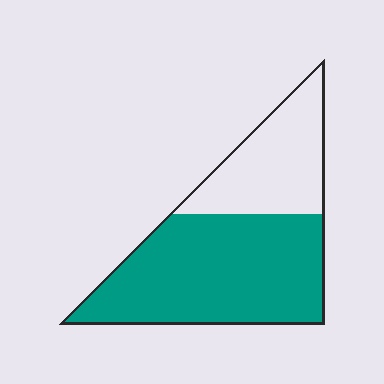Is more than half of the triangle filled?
Yes.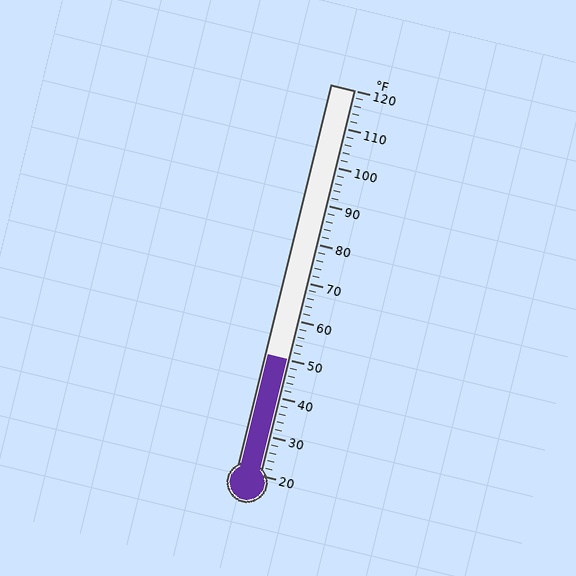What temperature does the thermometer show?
The thermometer shows approximately 50°F.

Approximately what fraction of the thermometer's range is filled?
The thermometer is filled to approximately 30% of its range.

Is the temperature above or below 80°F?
The temperature is below 80°F.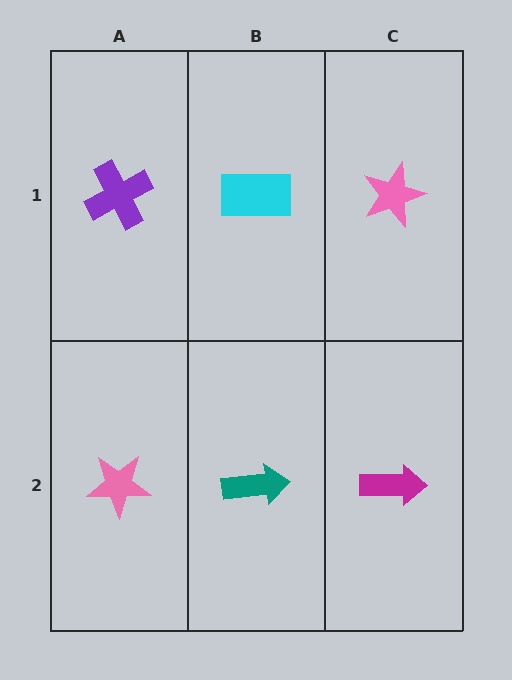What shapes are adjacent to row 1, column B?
A teal arrow (row 2, column B), a purple cross (row 1, column A), a pink star (row 1, column C).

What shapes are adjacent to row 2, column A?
A purple cross (row 1, column A), a teal arrow (row 2, column B).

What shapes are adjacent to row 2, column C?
A pink star (row 1, column C), a teal arrow (row 2, column B).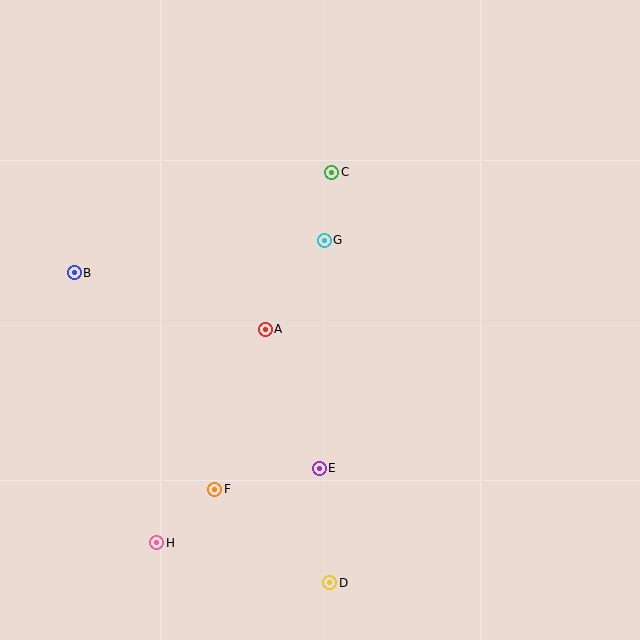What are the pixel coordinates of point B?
Point B is at (74, 273).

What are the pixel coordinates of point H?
Point H is at (157, 543).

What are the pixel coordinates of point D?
Point D is at (330, 583).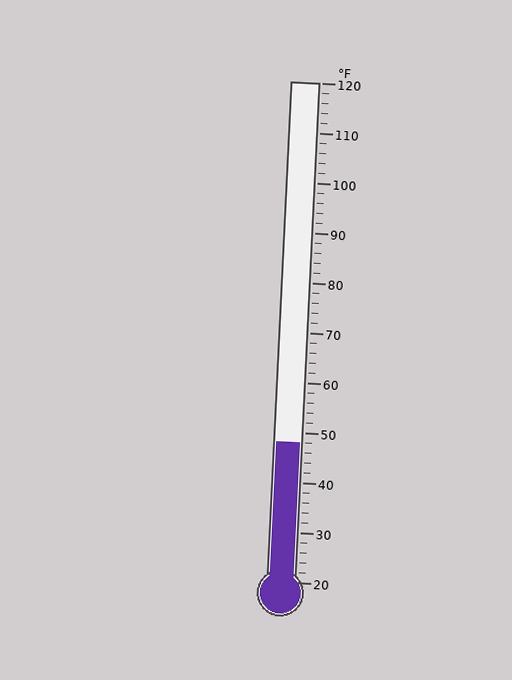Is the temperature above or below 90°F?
The temperature is below 90°F.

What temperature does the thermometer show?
The thermometer shows approximately 48°F.